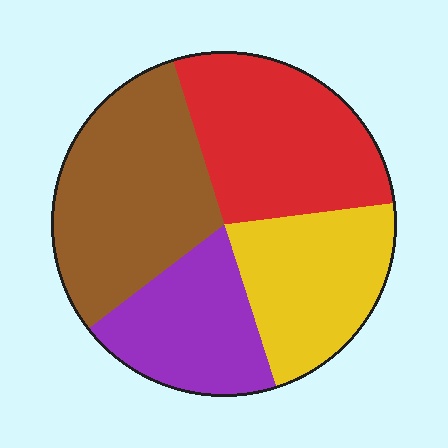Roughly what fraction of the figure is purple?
Purple takes up about one fifth (1/5) of the figure.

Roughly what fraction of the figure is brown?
Brown takes up between a sixth and a third of the figure.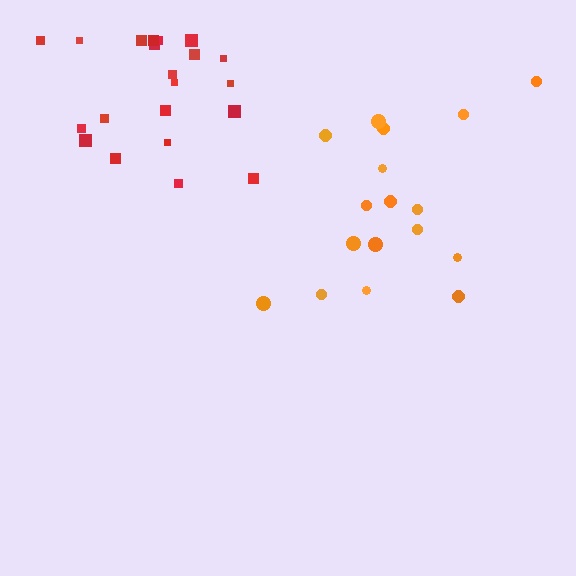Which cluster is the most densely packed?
Red.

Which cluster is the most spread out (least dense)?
Orange.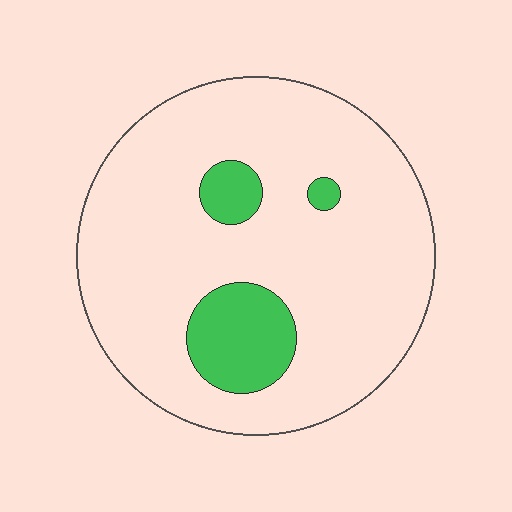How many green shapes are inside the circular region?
3.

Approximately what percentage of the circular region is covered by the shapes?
Approximately 15%.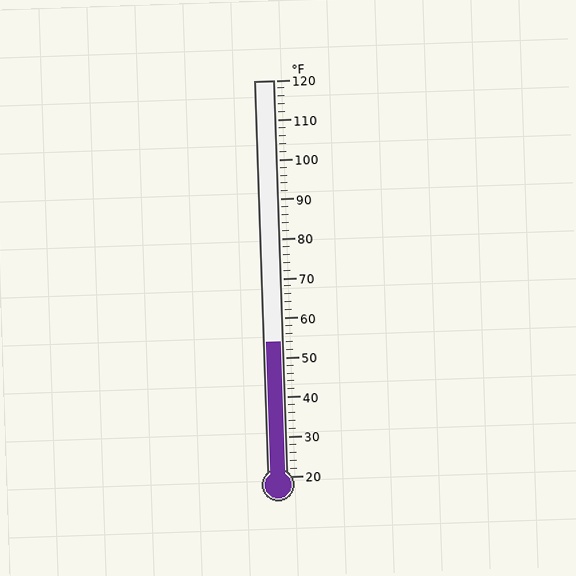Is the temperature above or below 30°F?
The temperature is above 30°F.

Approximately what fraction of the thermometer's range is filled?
The thermometer is filled to approximately 35% of its range.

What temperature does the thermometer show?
The thermometer shows approximately 54°F.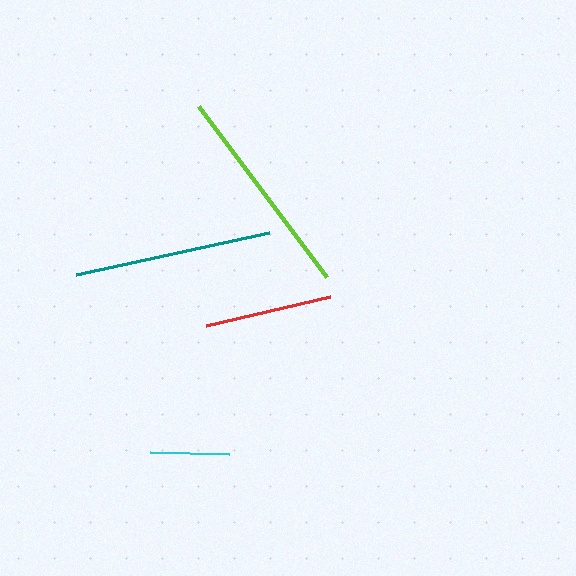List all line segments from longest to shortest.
From longest to shortest: lime, teal, red, cyan.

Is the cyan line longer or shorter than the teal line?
The teal line is longer than the cyan line.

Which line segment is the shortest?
The cyan line is the shortest at approximately 79 pixels.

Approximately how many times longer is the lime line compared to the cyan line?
The lime line is approximately 2.7 times the length of the cyan line.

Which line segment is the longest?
The lime line is the longest at approximately 213 pixels.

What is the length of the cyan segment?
The cyan segment is approximately 79 pixels long.